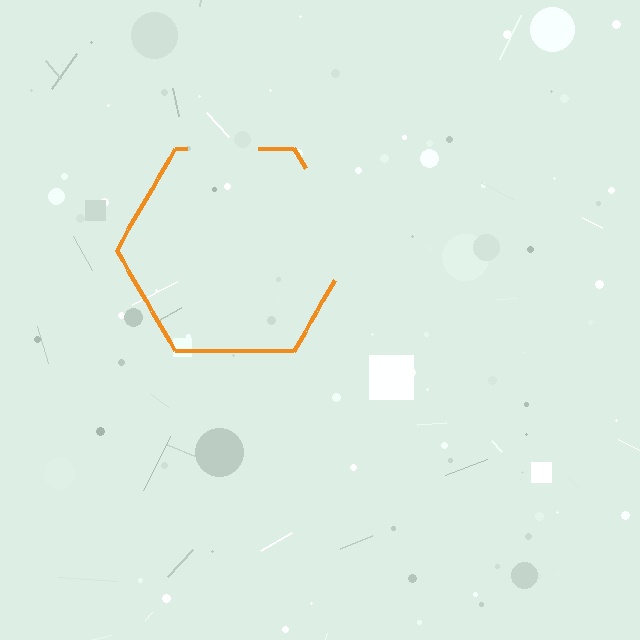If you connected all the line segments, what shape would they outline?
They would outline a hexagon.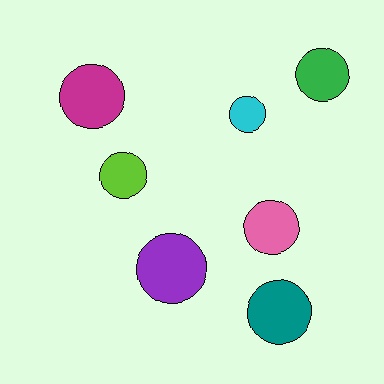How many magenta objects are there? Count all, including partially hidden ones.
There is 1 magenta object.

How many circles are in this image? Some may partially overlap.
There are 7 circles.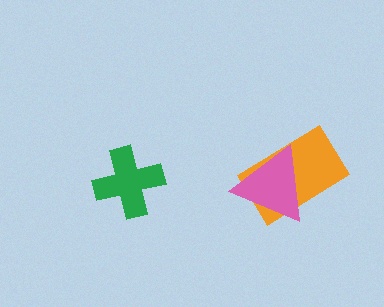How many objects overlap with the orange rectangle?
1 object overlaps with the orange rectangle.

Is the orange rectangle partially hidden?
Yes, it is partially covered by another shape.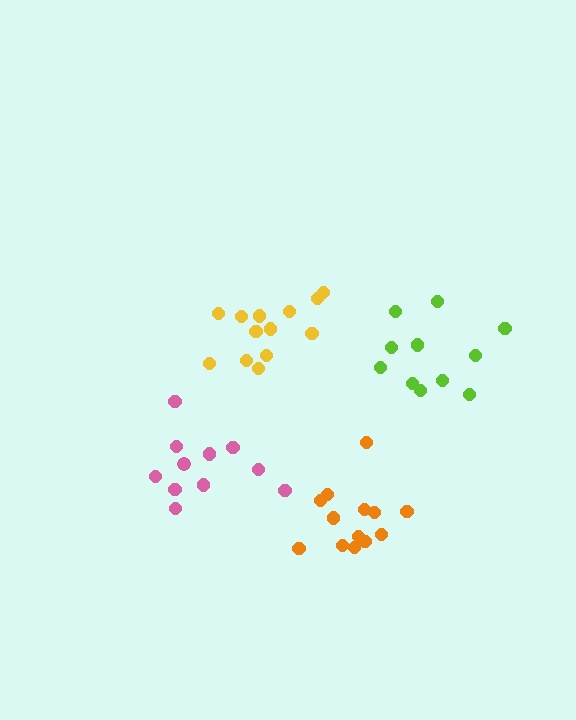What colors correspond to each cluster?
The clusters are colored: orange, pink, lime, yellow.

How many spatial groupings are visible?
There are 4 spatial groupings.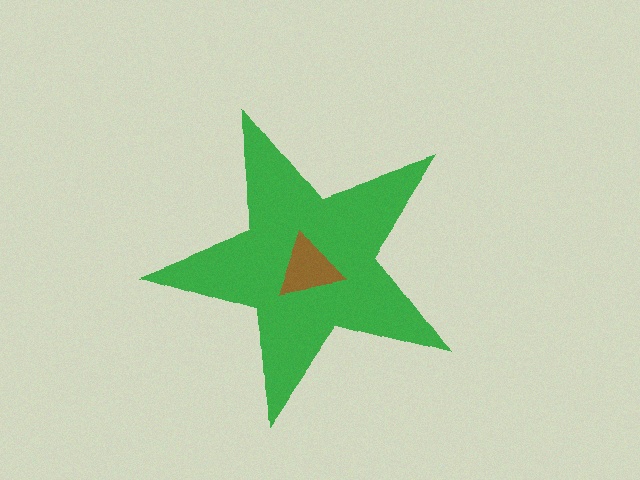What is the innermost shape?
The brown triangle.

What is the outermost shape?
The green star.